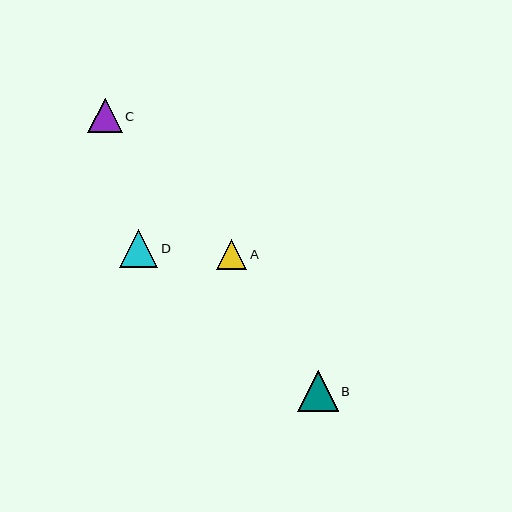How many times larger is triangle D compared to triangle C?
Triangle D is approximately 1.1 times the size of triangle C.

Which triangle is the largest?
Triangle B is the largest with a size of approximately 41 pixels.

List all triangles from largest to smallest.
From largest to smallest: B, D, C, A.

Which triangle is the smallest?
Triangle A is the smallest with a size of approximately 30 pixels.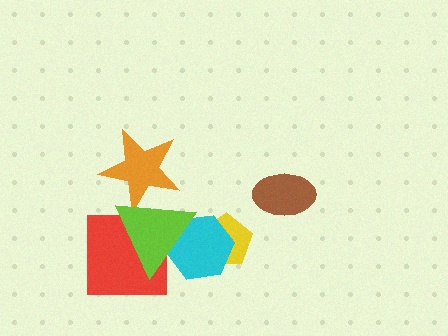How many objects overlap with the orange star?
1 object overlaps with the orange star.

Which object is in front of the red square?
The lime triangle is in front of the red square.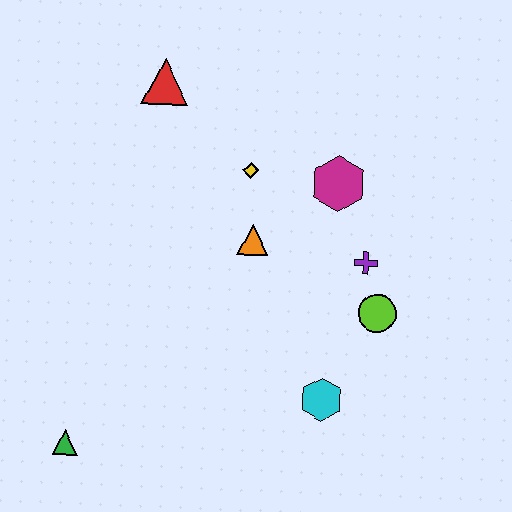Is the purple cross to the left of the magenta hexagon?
No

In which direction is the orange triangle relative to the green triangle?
The orange triangle is above the green triangle.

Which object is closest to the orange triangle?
The yellow diamond is closest to the orange triangle.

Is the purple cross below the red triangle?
Yes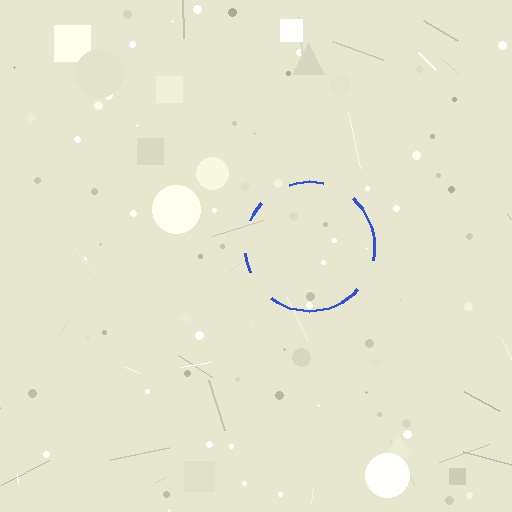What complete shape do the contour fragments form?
The contour fragments form a circle.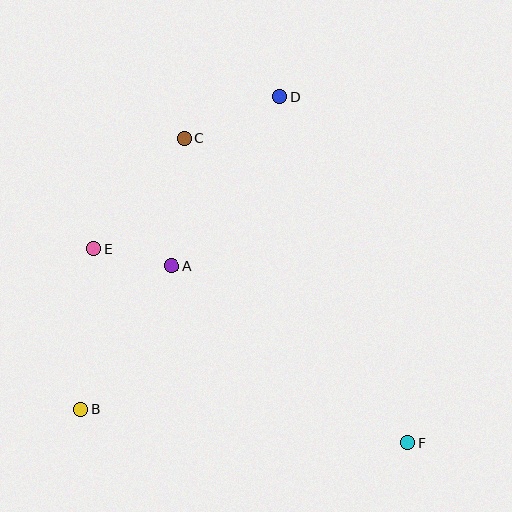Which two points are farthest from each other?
Points C and F are farthest from each other.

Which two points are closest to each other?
Points A and E are closest to each other.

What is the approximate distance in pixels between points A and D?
The distance between A and D is approximately 201 pixels.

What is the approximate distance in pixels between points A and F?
The distance between A and F is approximately 295 pixels.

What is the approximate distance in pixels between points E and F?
The distance between E and F is approximately 369 pixels.